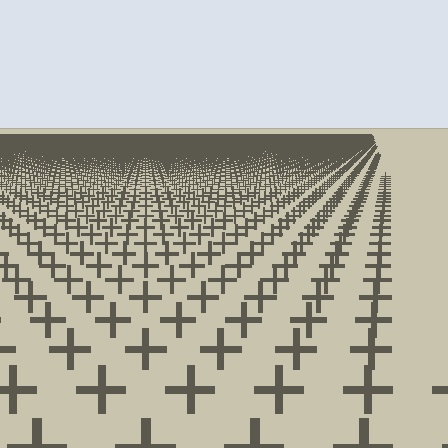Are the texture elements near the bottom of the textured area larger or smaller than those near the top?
Larger. Near the bottom, elements are closer to the viewer and appear at a bigger on-screen size.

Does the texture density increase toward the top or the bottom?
Density increases toward the top.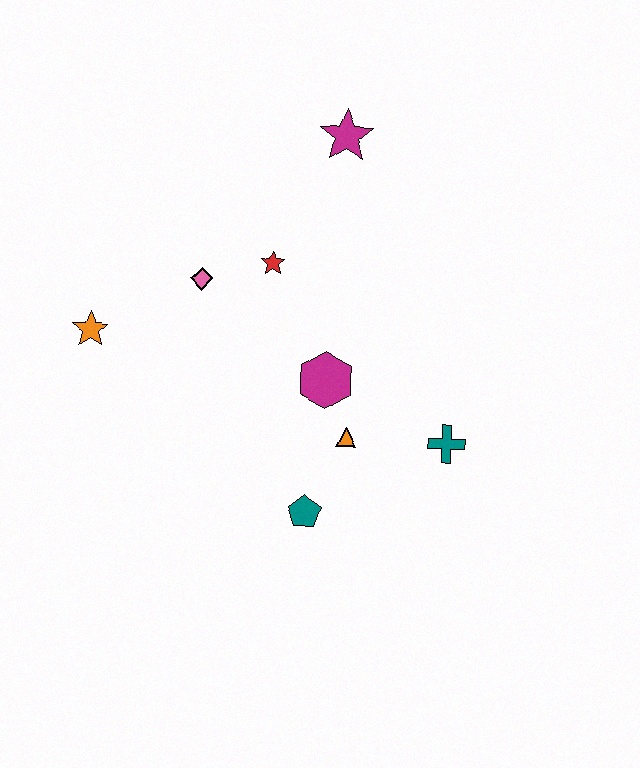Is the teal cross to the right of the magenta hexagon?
Yes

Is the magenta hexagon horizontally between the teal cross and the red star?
Yes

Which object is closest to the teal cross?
The orange triangle is closest to the teal cross.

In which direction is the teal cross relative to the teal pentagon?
The teal cross is to the right of the teal pentagon.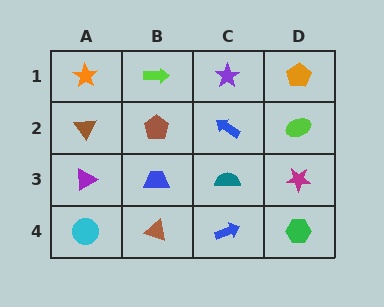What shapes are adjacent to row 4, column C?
A teal semicircle (row 3, column C), a brown triangle (row 4, column B), a green hexagon (row 4, column D).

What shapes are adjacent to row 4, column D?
A magenta star (row 3, column D), a blue arrow (row 4, column C).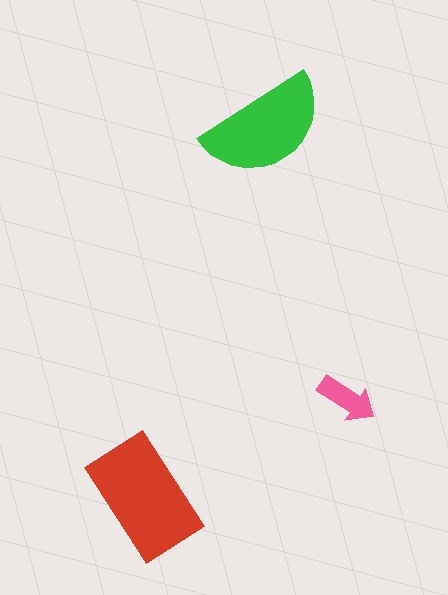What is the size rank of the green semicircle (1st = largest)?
2nd.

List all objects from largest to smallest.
The red rectangle, the green semicircle, the pink arrow.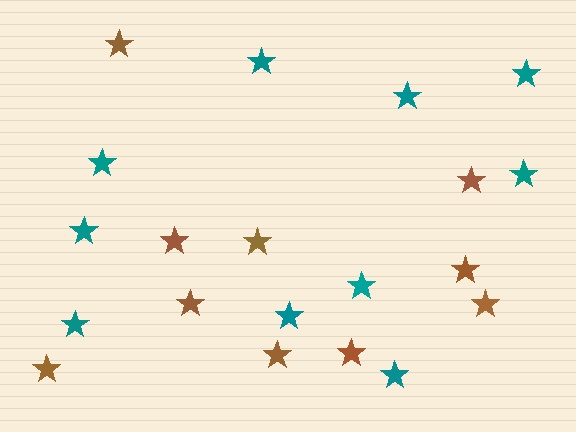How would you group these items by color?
There are 2 groups: one group of brown stars (10) and one group of teal stars (10).